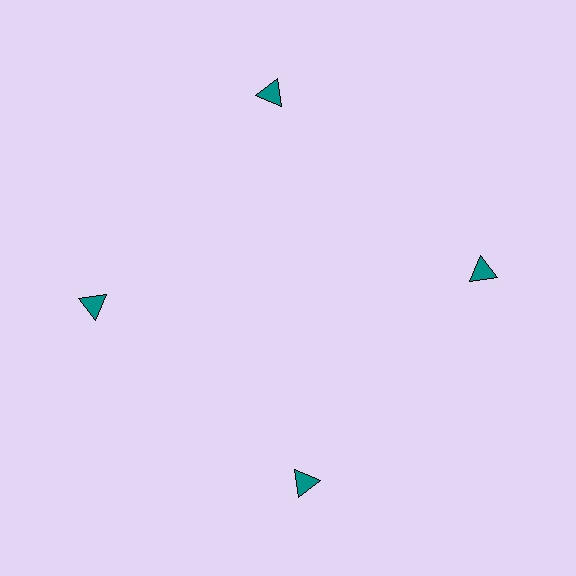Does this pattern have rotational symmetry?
Yes, this pattern has 4-fold rotational symmetry. It looks the same after rotating 90 degrees around the center.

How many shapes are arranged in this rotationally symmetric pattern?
There are 4 shapes, arranged in 4 groups of 1.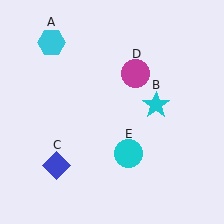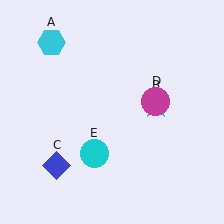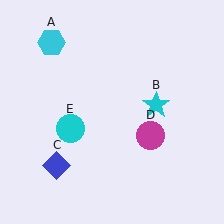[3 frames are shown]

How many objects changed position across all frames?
2 objects changed position: magenta circle (object D), cyan circle (object E).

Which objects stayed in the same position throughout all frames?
Cyan hexagon (object A) and cyan star (object B) and blue diamond (object C) remained stationary.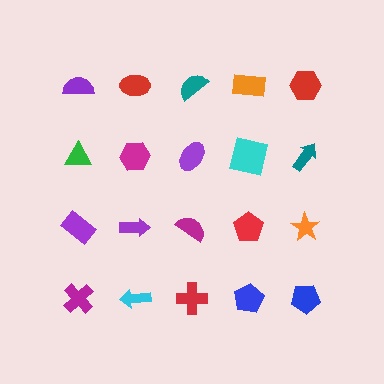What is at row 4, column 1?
A magenta cross.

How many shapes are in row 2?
5 shapes.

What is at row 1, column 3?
A teal semicircle.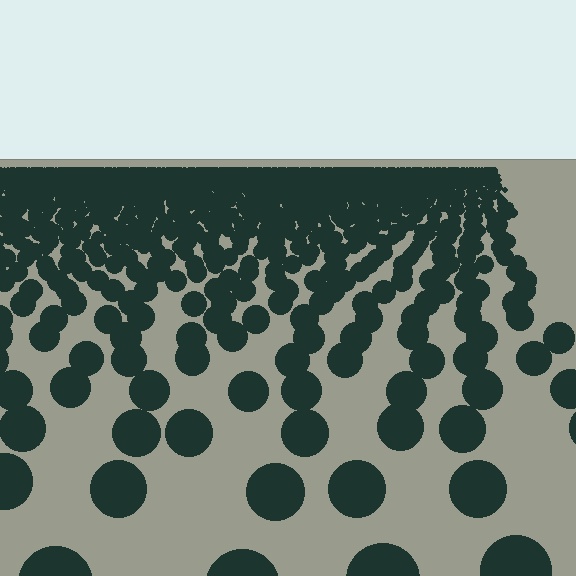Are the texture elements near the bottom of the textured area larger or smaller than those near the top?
Larger. Near the bottom, elements are closer to the viewer and appear at a bigger on-screen size.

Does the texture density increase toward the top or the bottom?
Density increases toward the top.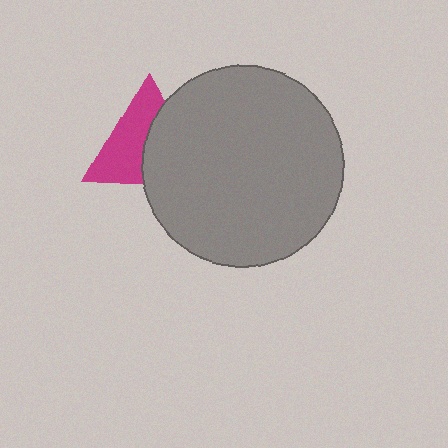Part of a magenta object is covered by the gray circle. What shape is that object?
It is a triangle.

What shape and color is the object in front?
The object in front is a gray circle.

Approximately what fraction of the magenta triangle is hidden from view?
Roughly 46% of the magenta triangle is hidden behind the gray circle.